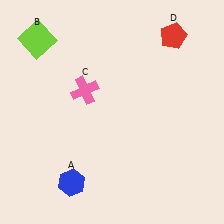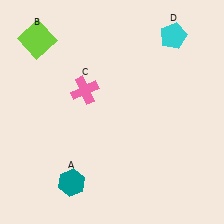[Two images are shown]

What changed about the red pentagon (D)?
In Image 1, D is red. In Image 2, it changed to cyan.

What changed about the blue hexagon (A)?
In Image 1, A is blue. In Image 2, it changed to teal.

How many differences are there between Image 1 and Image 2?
There are 2 differences between the two images.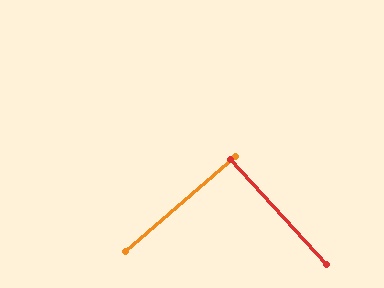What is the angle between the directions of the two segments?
Approximately 89 degrees.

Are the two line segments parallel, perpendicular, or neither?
Perpendicular — they meet at approximately 89°.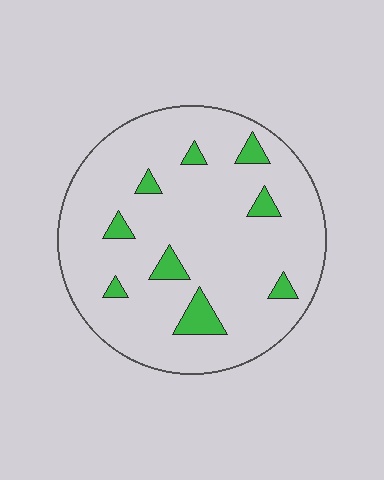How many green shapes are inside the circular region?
9.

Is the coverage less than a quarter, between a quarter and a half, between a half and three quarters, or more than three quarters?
Less than a quarter.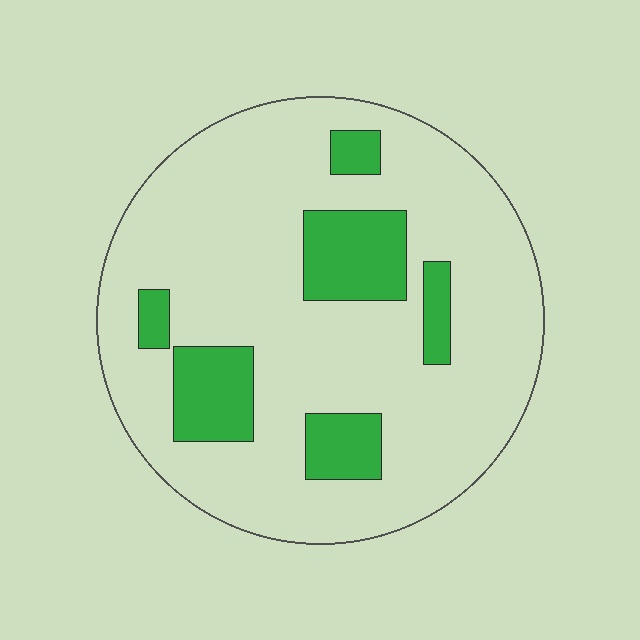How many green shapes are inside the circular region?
6.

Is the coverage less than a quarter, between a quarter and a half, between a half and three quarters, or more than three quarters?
Less than a quarter.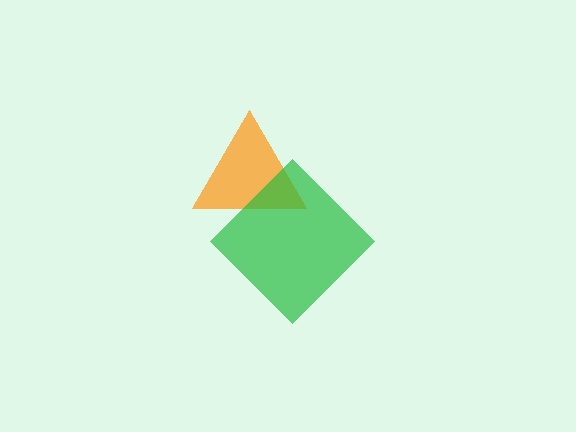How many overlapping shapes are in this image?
There are 2 overlapping shapes in the image.